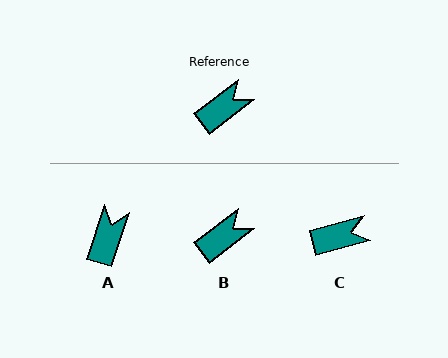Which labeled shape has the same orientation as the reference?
B.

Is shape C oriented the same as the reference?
No, it is off by about 22 degrees.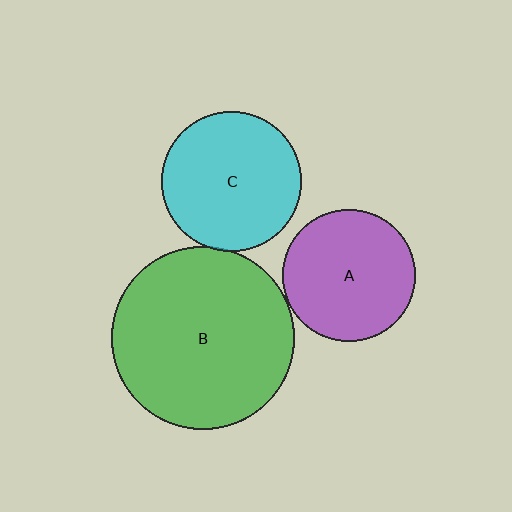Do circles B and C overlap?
Yes.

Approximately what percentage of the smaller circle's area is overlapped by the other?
Approximately 5%.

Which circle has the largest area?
Circle B (green).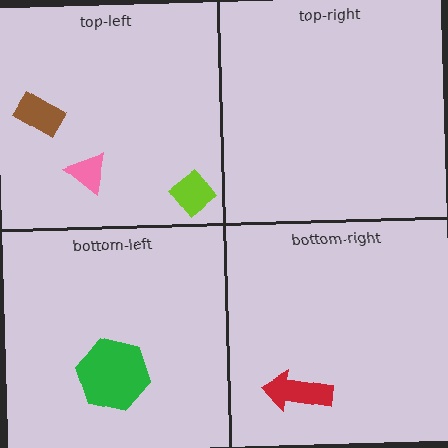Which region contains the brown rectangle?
The top-left region.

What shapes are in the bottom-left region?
The green hexagon.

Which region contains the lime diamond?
The top-left region.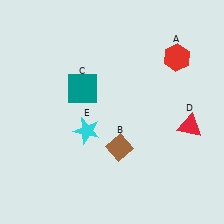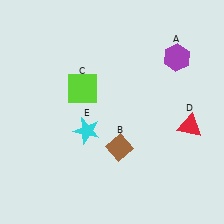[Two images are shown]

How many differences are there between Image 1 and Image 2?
There are 2 differences between the two images.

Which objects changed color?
A changed from red to purple. C changed from teal to lime.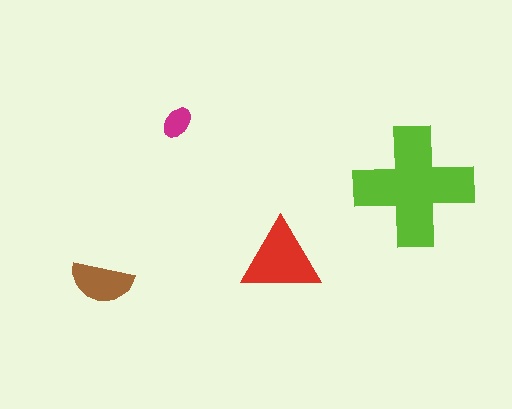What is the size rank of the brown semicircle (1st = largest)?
3rd.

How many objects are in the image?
There are 4 objects in the image.